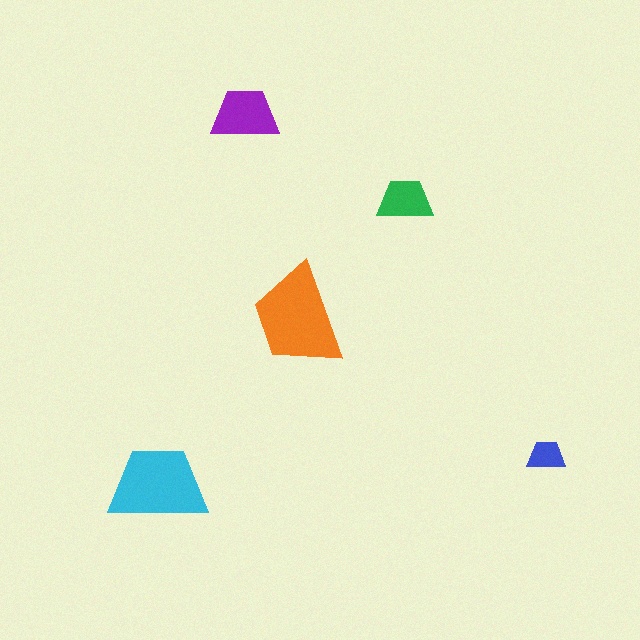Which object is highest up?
The purple trapezoid is topmost.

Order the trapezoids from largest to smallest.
the orange one, the cyan one, the purple one, the green one, the blue one.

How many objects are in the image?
There are 5 objects in the image.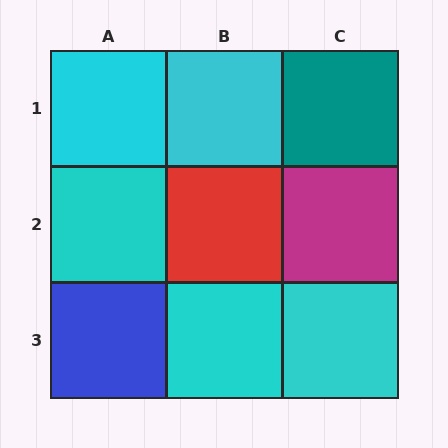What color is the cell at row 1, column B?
Cyan.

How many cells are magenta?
1 cell is magenta.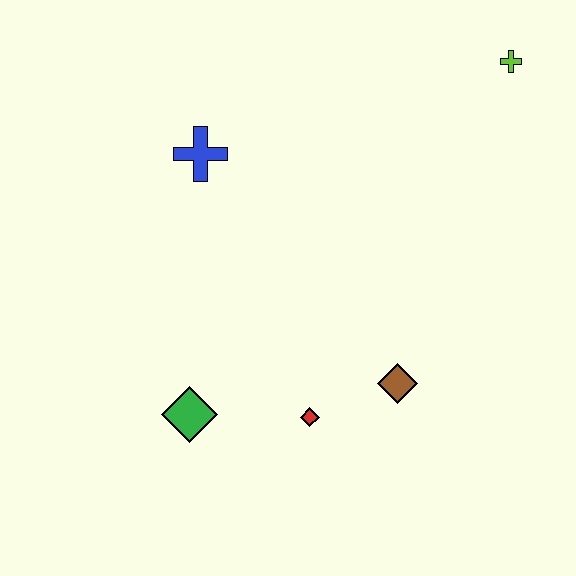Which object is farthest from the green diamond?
The lime cross is farthest from the green diamond.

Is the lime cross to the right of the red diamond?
Yes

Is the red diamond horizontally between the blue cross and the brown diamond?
Yes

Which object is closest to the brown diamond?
The red diamond is closest to the brown diamond.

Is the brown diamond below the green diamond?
No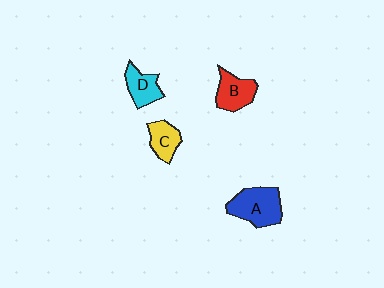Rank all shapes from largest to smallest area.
From largest to smallest: A (blue), B (red), D (cyan), C (yellow).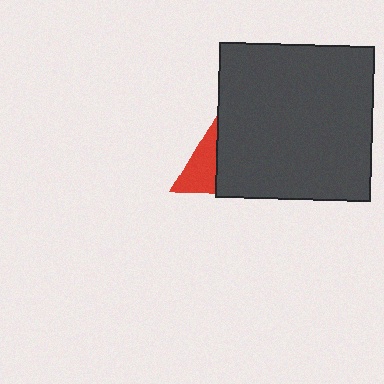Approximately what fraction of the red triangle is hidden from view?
Roughly 63% of the red triangle is hidden behind the dark gray square.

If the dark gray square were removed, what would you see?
You would see the complete red triangle.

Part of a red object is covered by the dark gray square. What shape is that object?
It is a triangle.